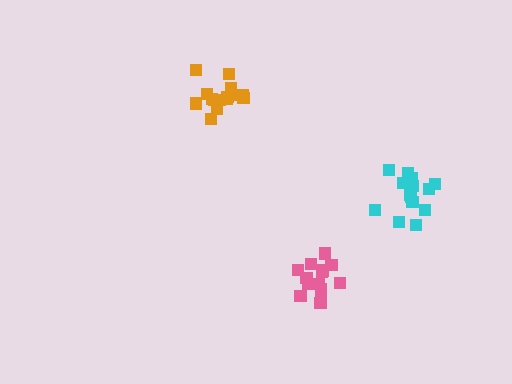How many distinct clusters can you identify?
There are 3 distinct clusters.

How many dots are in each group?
Group 1: 14 dots, Group 2: 18 dots, Group 3: 14 dots (46 total).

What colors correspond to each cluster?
The clusters are colored: cyan, orange, pink.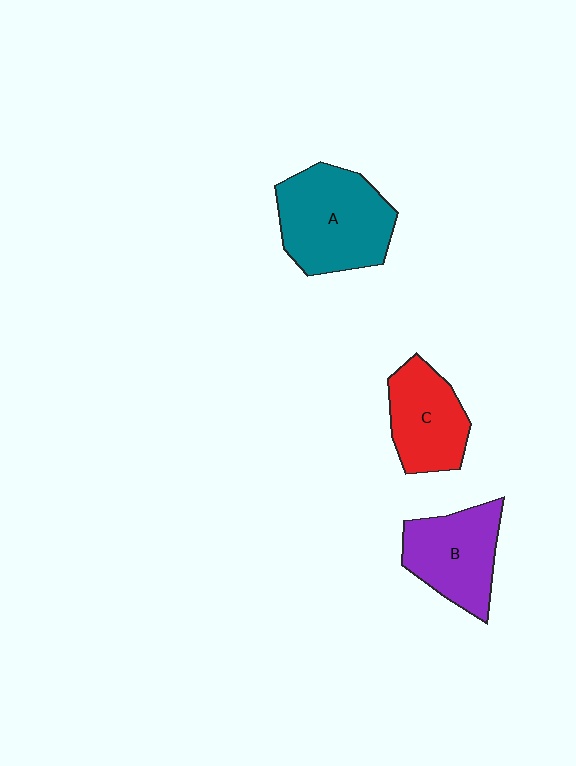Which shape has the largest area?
Shape A (teal).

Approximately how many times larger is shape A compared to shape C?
Approximately 1.4 times.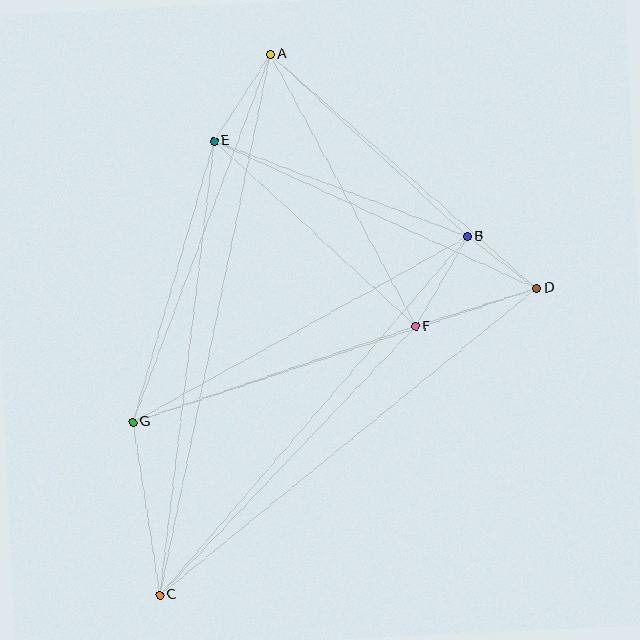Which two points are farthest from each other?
Points A and C are farthest from each other.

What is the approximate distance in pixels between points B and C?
The distance between B and C is approximately 473 pixels.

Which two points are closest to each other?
Points B and D are closest to each other.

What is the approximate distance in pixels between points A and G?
The distance between A and G is approximately 393 pixels.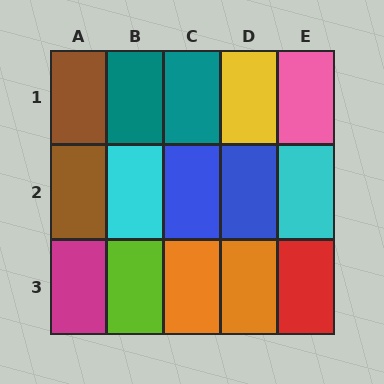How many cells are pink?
1 cell is pink.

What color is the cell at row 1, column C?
Teal.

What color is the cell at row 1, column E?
Pink.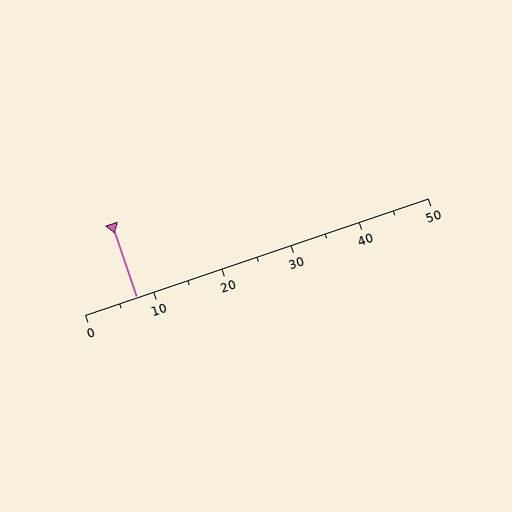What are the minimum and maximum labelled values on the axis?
The axis runs from 0 to 50.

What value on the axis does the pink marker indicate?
The marker indicates approximately 7.5.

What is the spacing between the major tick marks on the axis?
The major ticks are spaced 10 apart.